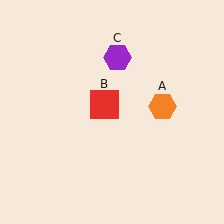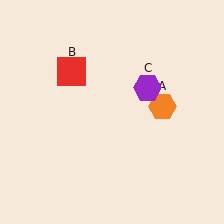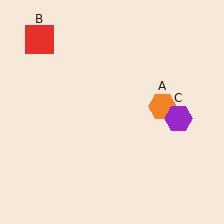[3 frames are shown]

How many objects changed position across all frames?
2 objects changed position: red square (object B), purple hexagon (object C).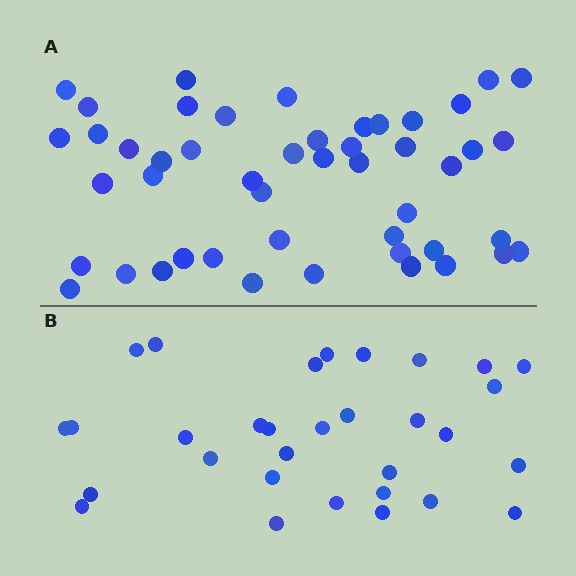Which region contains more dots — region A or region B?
Region A (the top region) has more dots.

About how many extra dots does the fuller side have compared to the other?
Region A has approximately 15 more dots than region B.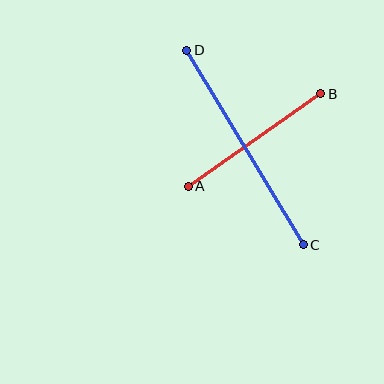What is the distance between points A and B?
The distance is approximately 162 pixels.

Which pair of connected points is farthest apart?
Points C and D are farthest apart.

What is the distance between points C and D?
The distance is approximately 227 pixels.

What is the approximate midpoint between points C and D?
The midpoint is at approximately (245, 147) pixels.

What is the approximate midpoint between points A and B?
The midpoint is at approximately (255, 140) pixels.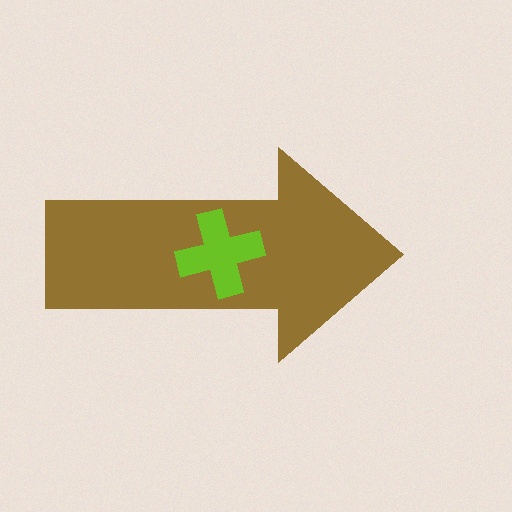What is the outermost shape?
The brown arrow.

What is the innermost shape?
The lime cross.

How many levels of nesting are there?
2.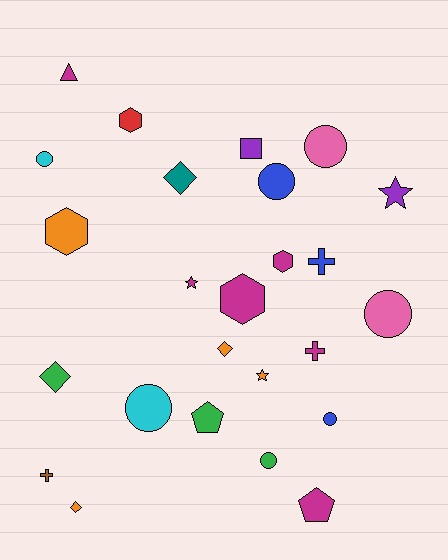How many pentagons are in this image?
There are 2 pentagons.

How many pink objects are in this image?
There are 2 pink objects.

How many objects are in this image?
There are 25 objects.